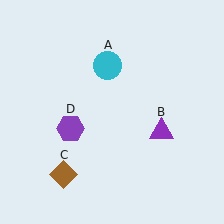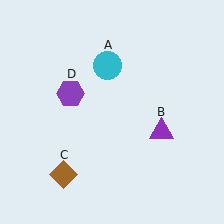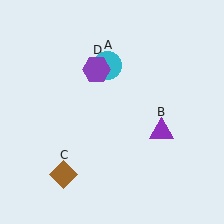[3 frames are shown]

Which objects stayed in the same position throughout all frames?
Cyan circle (object A) and purple triangle (object B) and brown diamond (object C) remained stationary.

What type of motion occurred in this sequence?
The purple hexagon (object D) rotated clockwise around the center of the scene.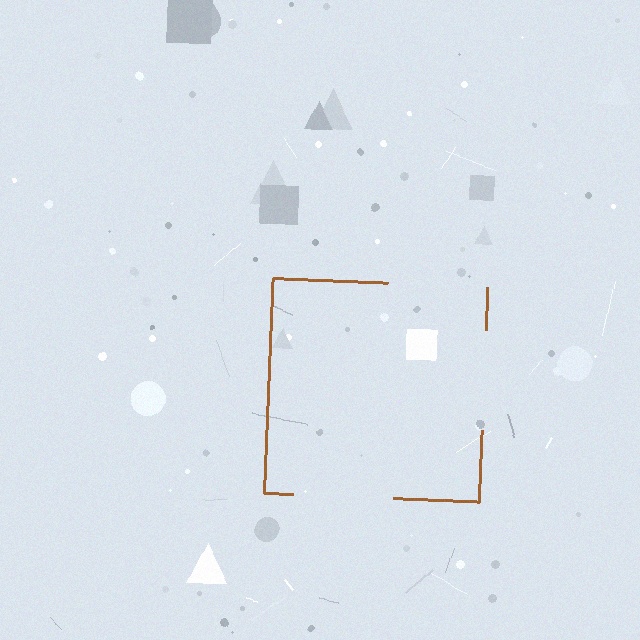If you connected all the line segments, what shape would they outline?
They would outline a square.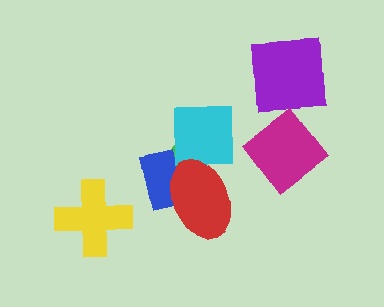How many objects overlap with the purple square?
0 objects overlap with the purple square.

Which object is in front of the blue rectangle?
The red ellipse is in front of the blue rectangle.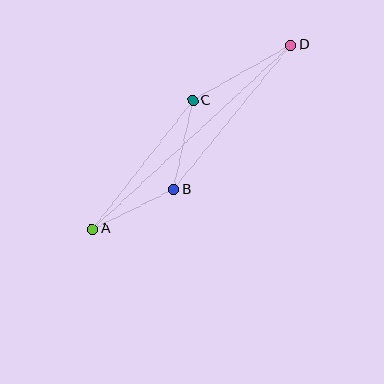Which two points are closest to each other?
Points A and B are closest to each other.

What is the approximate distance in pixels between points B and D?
The distance between B and D is approximately 186 pixels.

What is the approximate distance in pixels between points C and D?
The distance between C and D is approximately 112 pixels.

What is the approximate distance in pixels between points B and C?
The distance between B and C is approximately 91 pixels.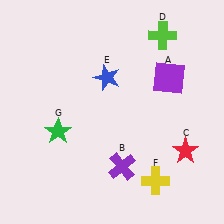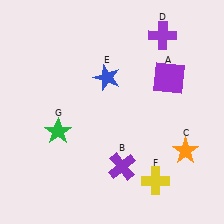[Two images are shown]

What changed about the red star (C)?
In Image 1, C is red. In Image 2, it changed to orange.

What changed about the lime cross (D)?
In Image 1, D is lime. In Image 2, it changed to purple.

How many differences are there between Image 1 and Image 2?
There are 2 differences between the two images.